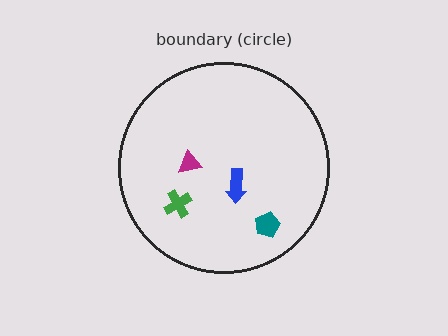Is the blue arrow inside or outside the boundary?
Inside.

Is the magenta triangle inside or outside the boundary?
Inside.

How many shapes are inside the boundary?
4 inside, 0 outside.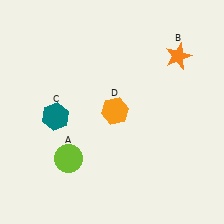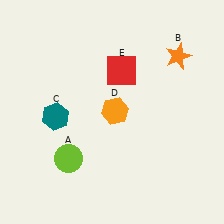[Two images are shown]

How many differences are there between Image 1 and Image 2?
There is 1 difference between the two images.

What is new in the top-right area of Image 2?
A red square (E) was added in the top-right area of Image 2.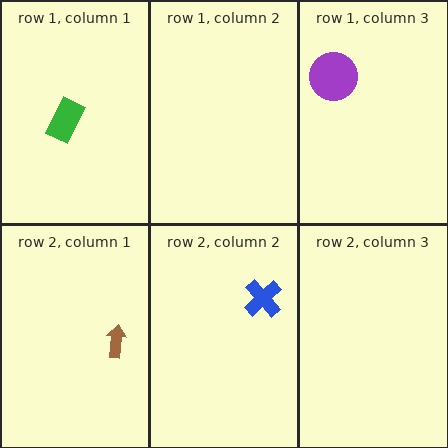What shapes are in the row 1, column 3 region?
The purple circle.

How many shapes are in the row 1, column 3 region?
1.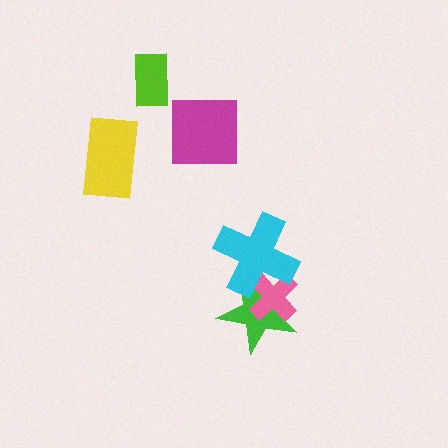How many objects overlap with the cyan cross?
2 objects overlap with the cyan cross.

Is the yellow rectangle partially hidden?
No, no other shape covers it.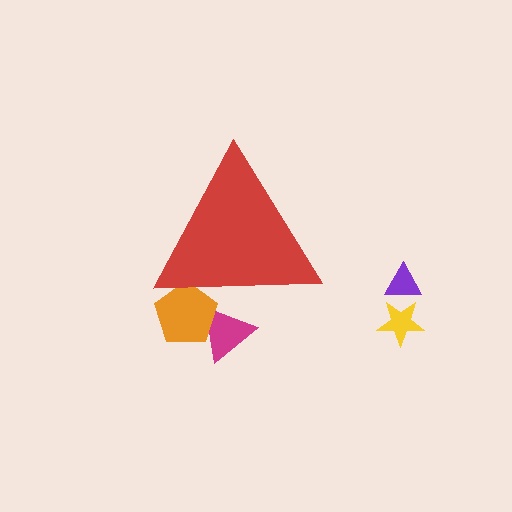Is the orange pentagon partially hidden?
Yes, the orange pentagon is partially hidden behind the red triangle.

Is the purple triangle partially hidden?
No, the purple triangle is fully visible.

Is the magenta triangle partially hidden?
Yes, the magenta triangle is partially hidden behind the red triangle.